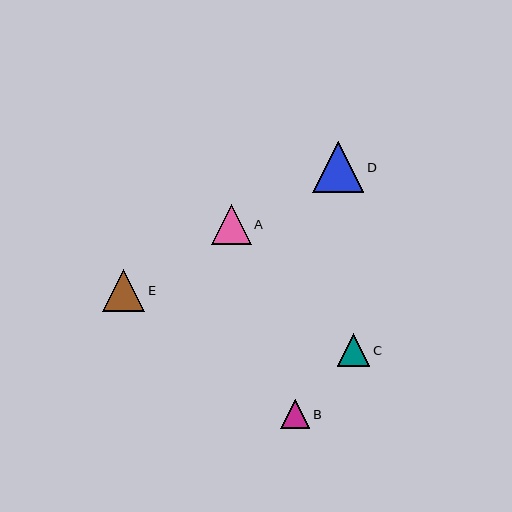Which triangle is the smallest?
Triangle B is the smallest with a size of approximately 29 pixels.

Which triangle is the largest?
Triangle D is the largest with a size of approximately 51 pixels.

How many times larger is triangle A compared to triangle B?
Triangle A is approximately 1.4 times the size of triangle B.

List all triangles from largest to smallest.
From largest to smallest: D, E, A, C, B.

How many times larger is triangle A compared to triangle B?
Triangle A is approximately 1.4 times the size of triangle B.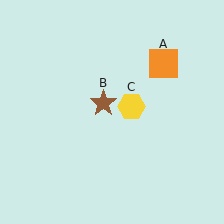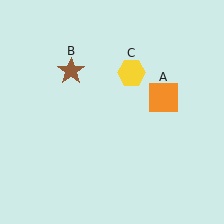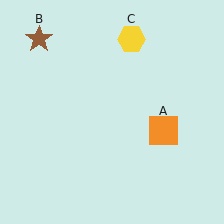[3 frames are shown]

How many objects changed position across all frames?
3 objects changed position: orange square (object A), brown star (object B), yellow hexagon (object C).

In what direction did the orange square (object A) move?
The orange square (object A) moved down.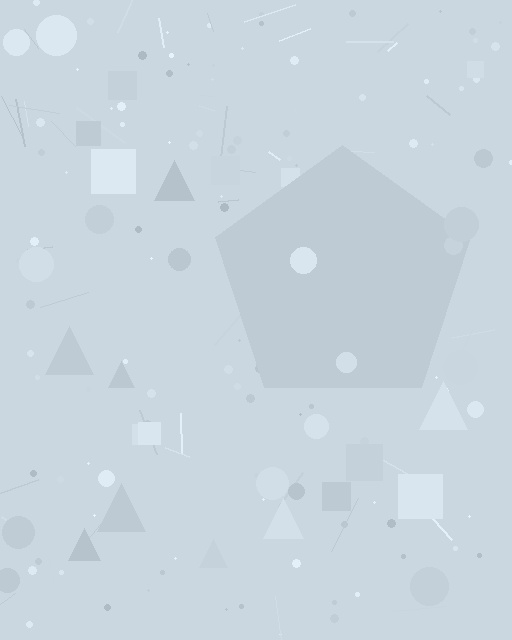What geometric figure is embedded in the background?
A pentagon is embedded in the background.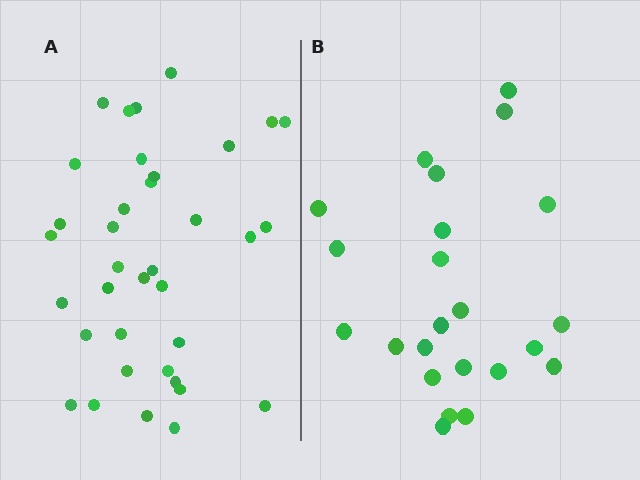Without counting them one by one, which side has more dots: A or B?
Region A (the left region) has more dots.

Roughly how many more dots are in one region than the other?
Region A has approximately 15 more dots than region B.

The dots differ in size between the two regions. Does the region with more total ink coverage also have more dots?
No. Region B has more total ink coverage because its dots are larger, but region A actually contains more individual dots. Total area can be misleading — the number of items is what matters here.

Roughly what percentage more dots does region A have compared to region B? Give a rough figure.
About 55% more.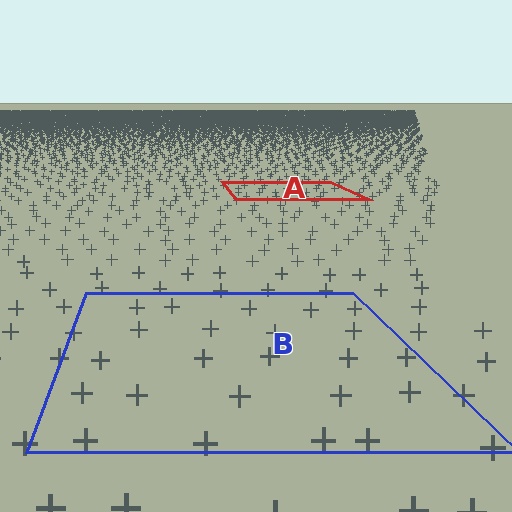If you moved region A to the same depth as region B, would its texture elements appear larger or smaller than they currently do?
They would appear larger. At a closer depth, the same texture elements are projected at a bigger on-screen size.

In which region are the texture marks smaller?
The texture marks are smaller in region A, because it is farther away.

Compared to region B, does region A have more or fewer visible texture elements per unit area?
Region A has more texture elements per unit area — they are packed more densely because it is farther away.